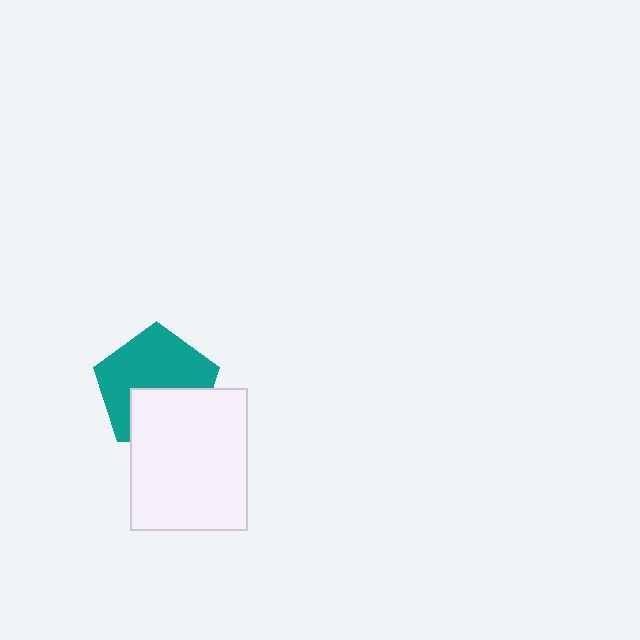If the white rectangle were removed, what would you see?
You would see the complete teal pentagon.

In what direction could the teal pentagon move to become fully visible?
The teal pentagon could move up. That would shift it out from behind the white rectangle entirely.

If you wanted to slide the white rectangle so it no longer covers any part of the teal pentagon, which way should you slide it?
Slide it down — that is the most direct way to separate the two shapes.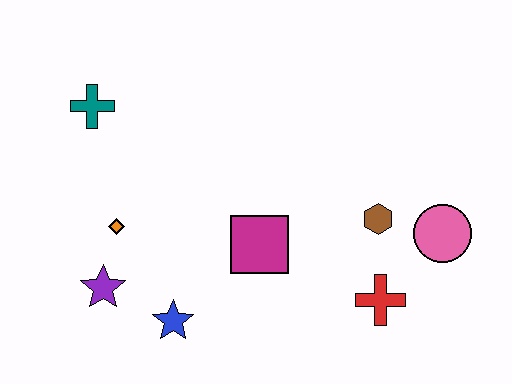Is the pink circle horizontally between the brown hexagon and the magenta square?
No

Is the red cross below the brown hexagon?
Yes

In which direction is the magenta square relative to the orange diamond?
The magenta square is to the right of the orange diamond.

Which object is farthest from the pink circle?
The teal cross is farthest from the pink circle.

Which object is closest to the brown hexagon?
The pink circle is closest to the brown hexagon.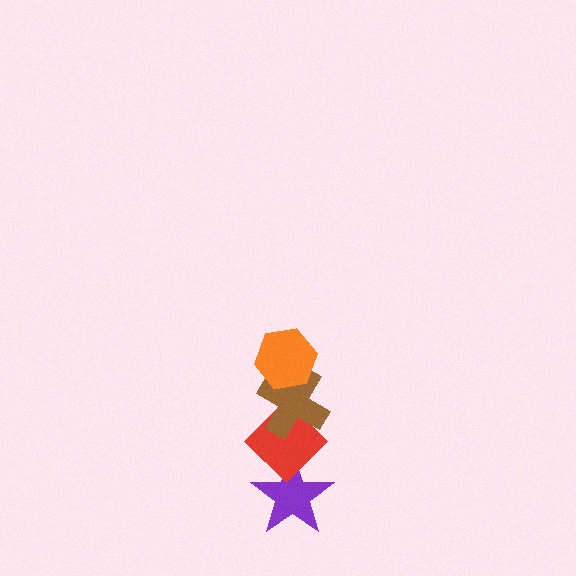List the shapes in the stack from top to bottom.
From top to bottom: the orange hexagon, the brown cross, the red diamond, the purple star.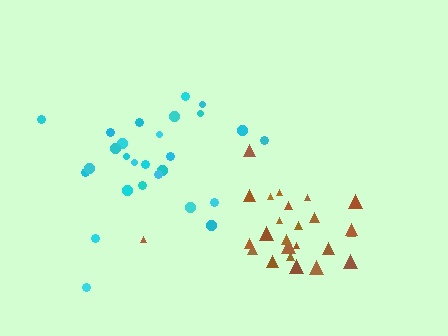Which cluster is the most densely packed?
Brown.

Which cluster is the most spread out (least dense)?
Cyan.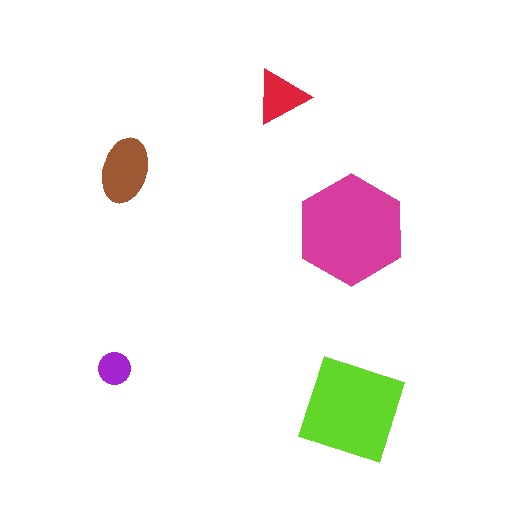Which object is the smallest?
The purple circle.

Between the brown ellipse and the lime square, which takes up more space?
The lime square.